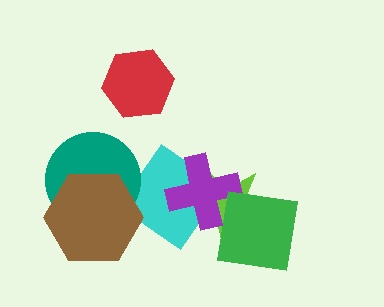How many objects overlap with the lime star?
3 objects overlap with the lime star.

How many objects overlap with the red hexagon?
0 objects overlap with the red hexagon.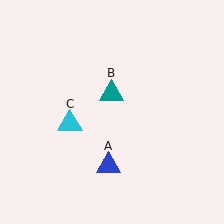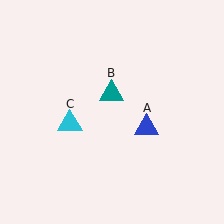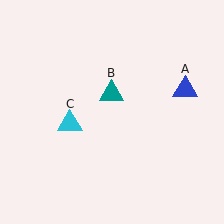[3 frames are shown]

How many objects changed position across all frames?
1 object changed position: blue triangle (object A).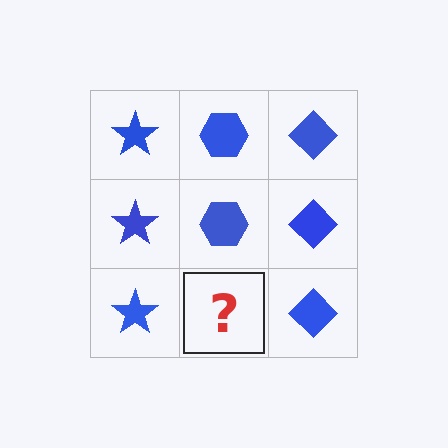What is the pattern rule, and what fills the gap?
The rule is that each column has a consistent shape. The gap should be filled with a blue hexagon.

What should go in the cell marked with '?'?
The missing cell should contain a blue hexagon.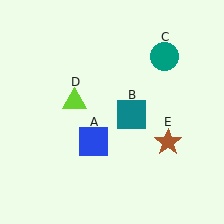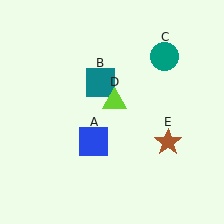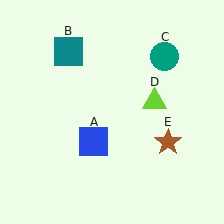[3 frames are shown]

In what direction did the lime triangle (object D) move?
The lime triangle (object D) moved right.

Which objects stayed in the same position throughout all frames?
Blue square (object A) and teal circle (object C) and brown star (object E) remained stationary.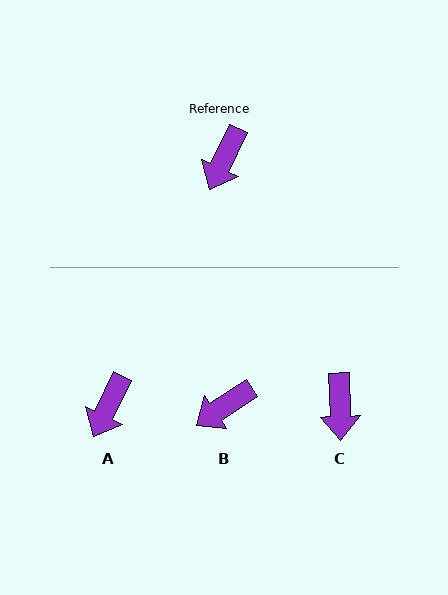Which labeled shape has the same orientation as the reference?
A.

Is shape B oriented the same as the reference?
No, it is off by about 31 degrees.